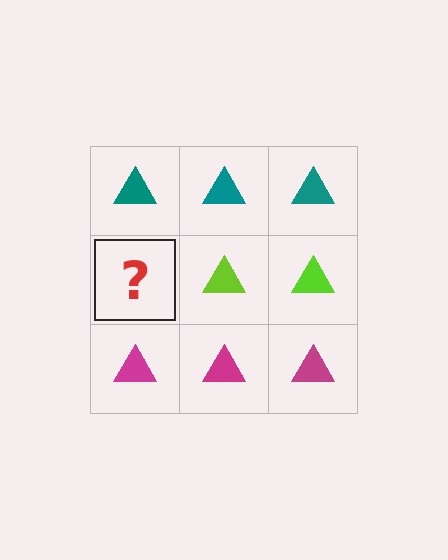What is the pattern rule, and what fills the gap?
The rule is that each row has a consistent color. The gap should be filled with a lime triangle.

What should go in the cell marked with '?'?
The missing cell should contain a lime triangle.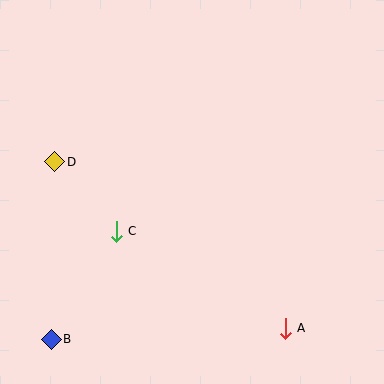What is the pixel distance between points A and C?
The distance between A and C is 195 pixels.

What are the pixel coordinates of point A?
Point A is at (285, 328).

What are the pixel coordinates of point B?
Point B is at (51, 339).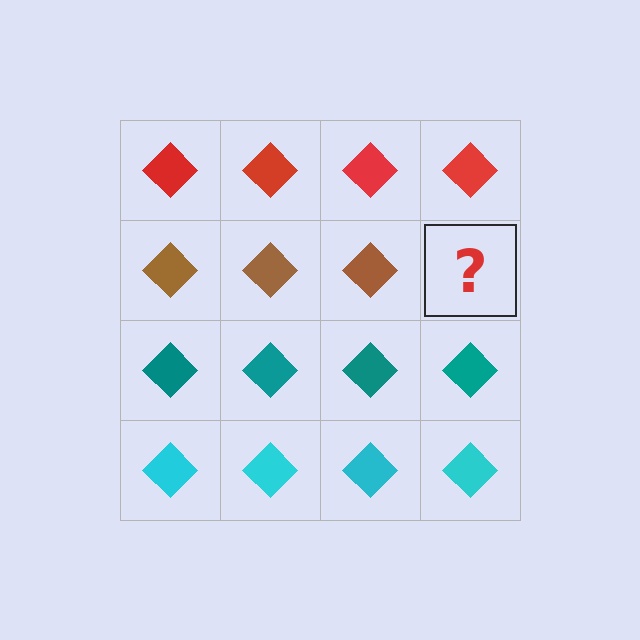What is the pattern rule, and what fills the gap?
The rule is that each row has a consistent color. The gap should be filled with a brown diamond.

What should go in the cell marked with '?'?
The missing cell should contain a brown diamond.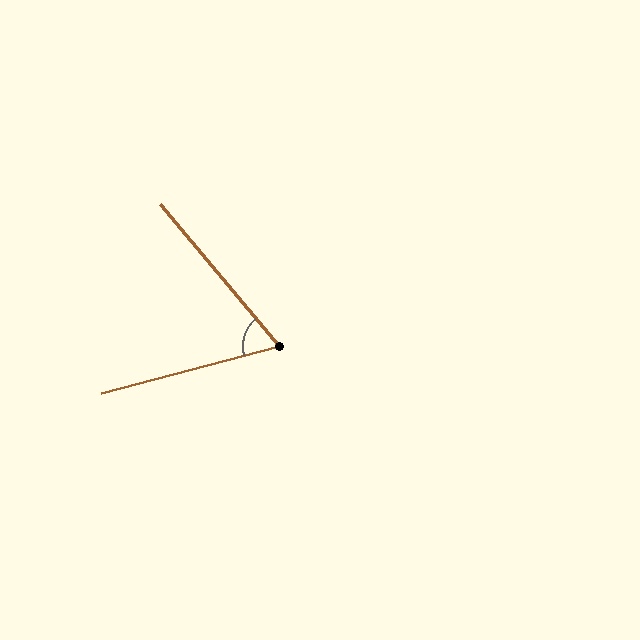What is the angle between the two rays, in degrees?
Approximately 65 degrees.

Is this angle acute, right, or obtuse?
It is acute.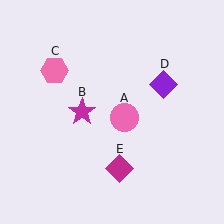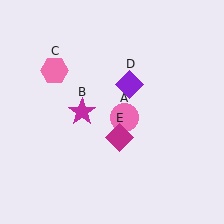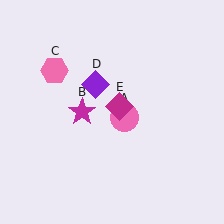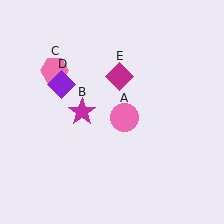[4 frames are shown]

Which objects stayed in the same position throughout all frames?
Pink circle (object A) and magenta star (object B) and pink hexagon (object C) remained stationary.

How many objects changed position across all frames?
2 objects changed position: purple diamond (object D), magenta diamond (object E).